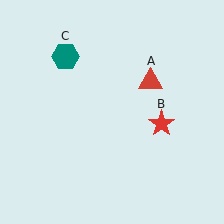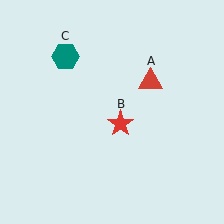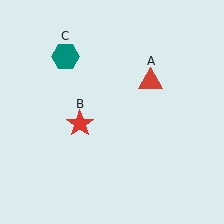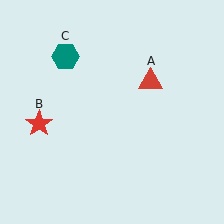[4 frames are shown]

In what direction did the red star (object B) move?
The red star (object B) moved left.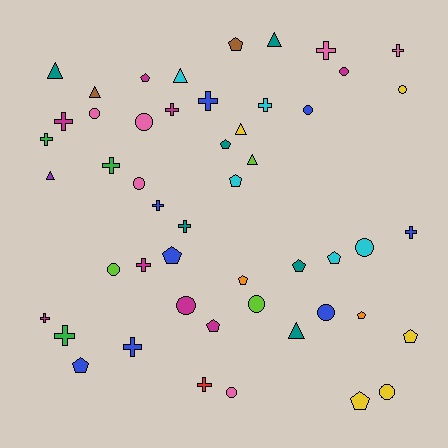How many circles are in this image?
There are 13 circles.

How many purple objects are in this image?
There is 1 purple object.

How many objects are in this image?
There are 50 objects.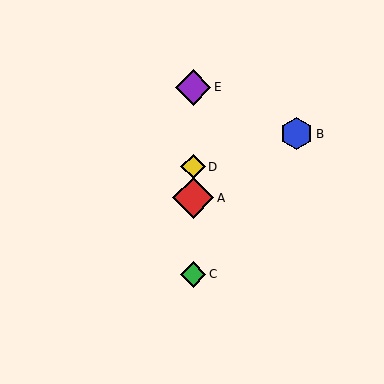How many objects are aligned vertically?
4 objects (A, C, D, E) are aligned vertically.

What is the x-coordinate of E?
Object E is at x≈193.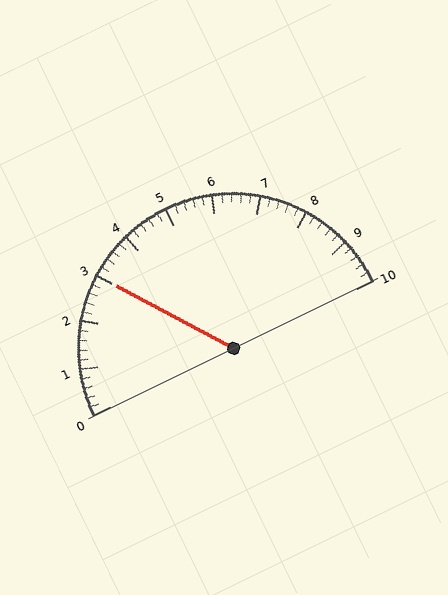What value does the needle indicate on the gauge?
The needle indicates approximately 3.0.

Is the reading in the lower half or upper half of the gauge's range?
The reading is in the lower half of the range (0 to 10).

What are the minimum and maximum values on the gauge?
The gauge ranges from 0 to 10.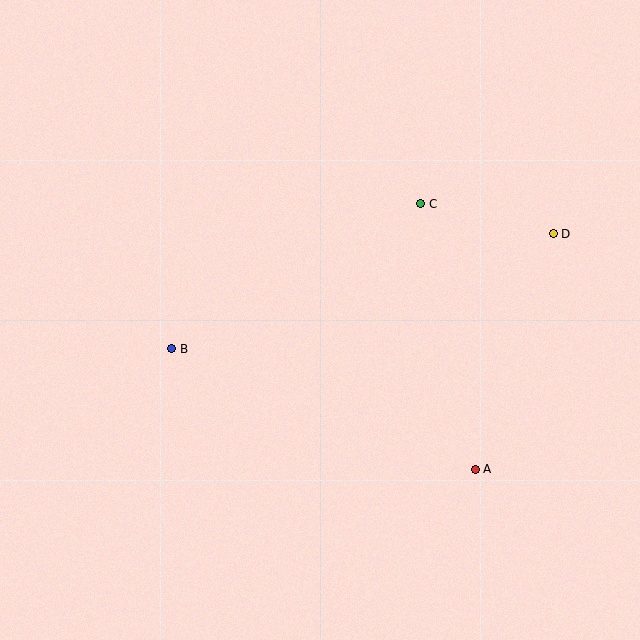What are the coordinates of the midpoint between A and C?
The midpoint between A and C is at (448, 337).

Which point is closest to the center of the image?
Point B at (172, 349) is closest to the center.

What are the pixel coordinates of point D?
Point D is at (553, 234).